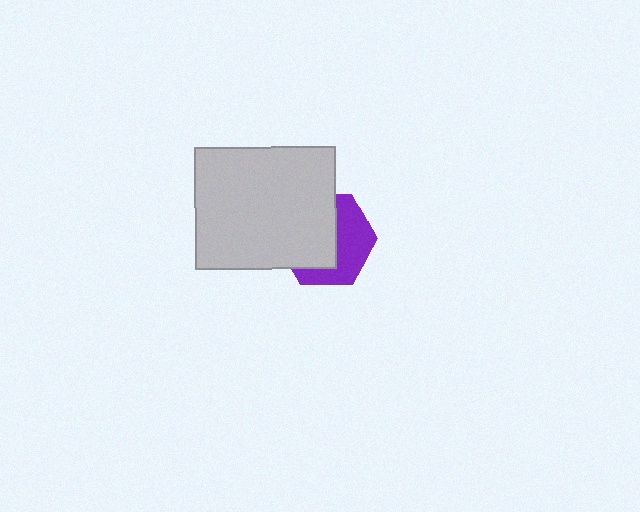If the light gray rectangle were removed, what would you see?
You would see the complete purple hexagon.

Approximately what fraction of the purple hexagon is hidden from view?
Roughly 55% of the purple hexagon is hidden behind the light gray rectangle.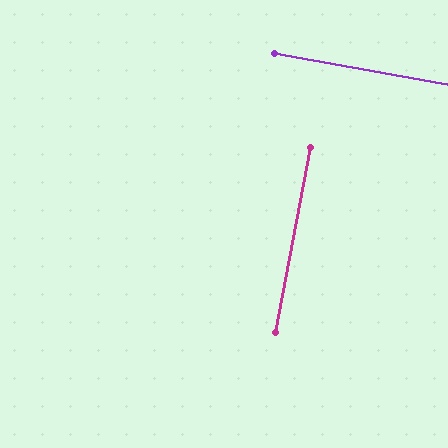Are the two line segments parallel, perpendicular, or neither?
Perpendicular — they meet at approximately 90°.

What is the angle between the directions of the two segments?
Approximately 90 degrees.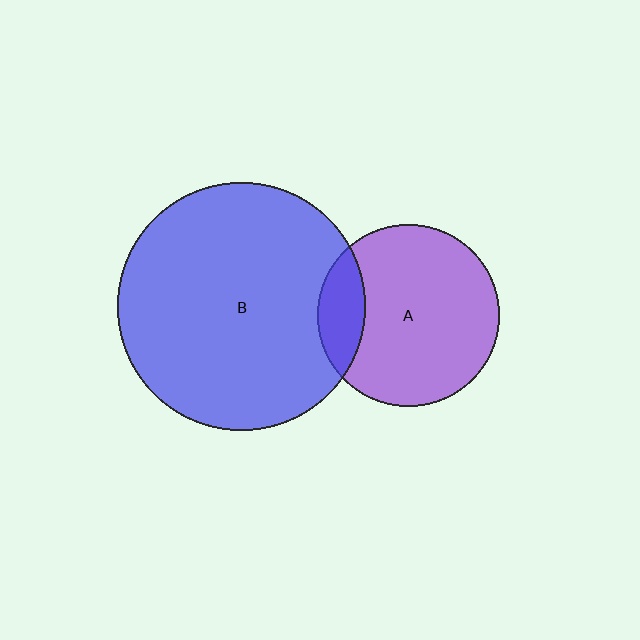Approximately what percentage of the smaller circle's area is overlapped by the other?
Approximately 15%.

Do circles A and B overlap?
Yes.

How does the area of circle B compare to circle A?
Approximately 1.9 times.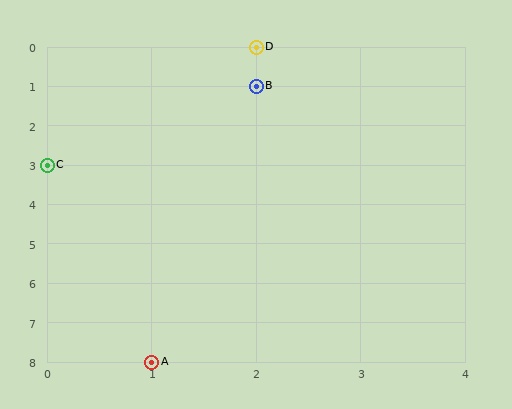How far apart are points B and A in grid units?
Points B and A are 1 column and 7 rows apart (about 7.1 grid units diagonally).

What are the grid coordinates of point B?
Point B is at grid coordinates (2, 1).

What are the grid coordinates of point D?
Point D is at grid coordinates (2, 0).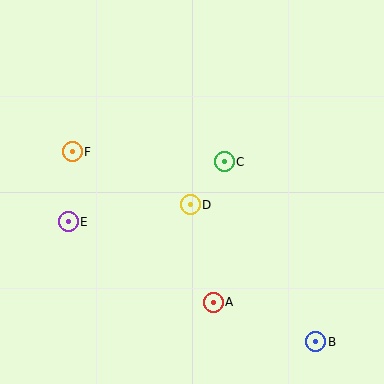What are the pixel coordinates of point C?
Point C is at (224, 162).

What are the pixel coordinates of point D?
Point D is at (190, 205).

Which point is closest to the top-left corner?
Point F is closest to the top-left corner.